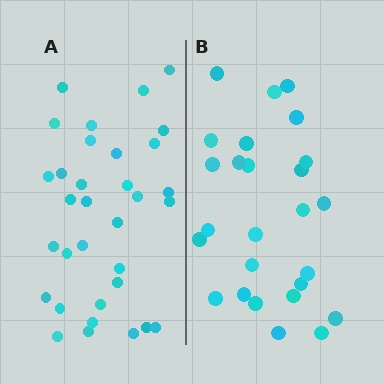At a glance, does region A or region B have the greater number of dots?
Region A (the left region) has more dots.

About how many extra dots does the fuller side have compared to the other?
Region A has roughly 8 or so more dots than region B.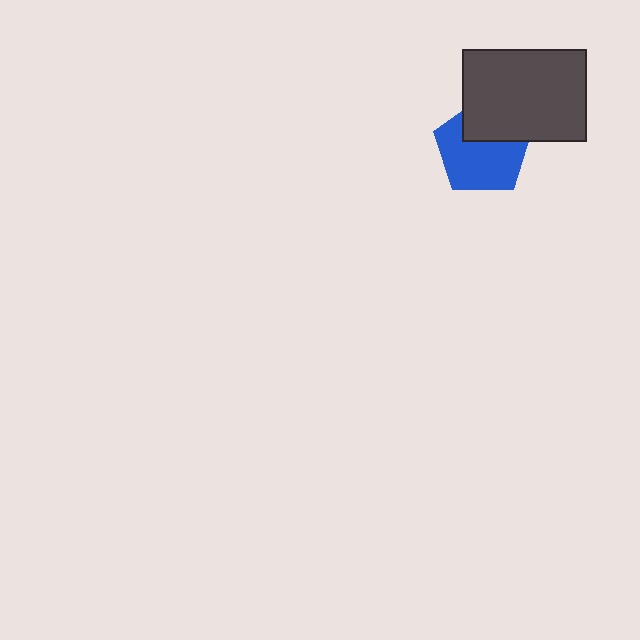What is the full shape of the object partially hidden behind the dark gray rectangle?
The partially hidden object is a blue pentagon.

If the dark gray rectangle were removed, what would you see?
You would see the complete blue pentagon.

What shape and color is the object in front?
The object in front is a dark gray rectangle.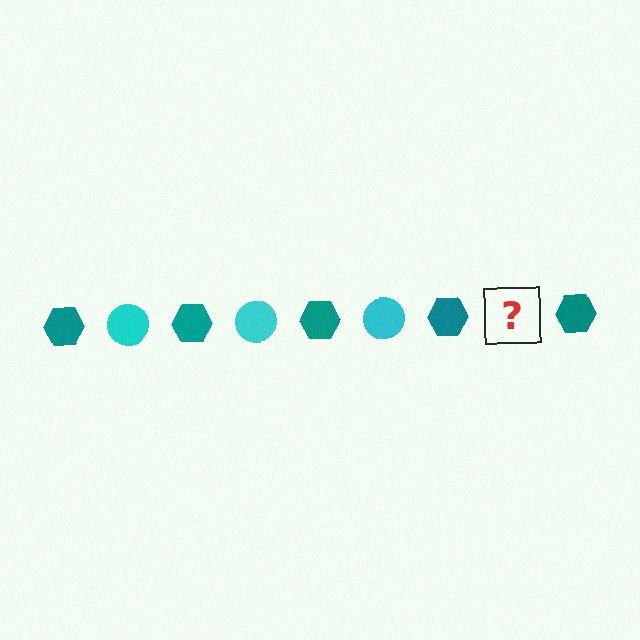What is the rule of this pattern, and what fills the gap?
The rule is that the pattern alternates between teal hexagon and cyan circle. The gap should be filled with a cyan circle.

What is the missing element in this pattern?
The missing element is a cyan circle.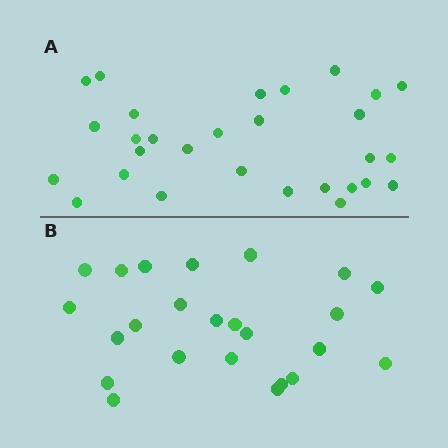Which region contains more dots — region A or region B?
Region A (the top region) has more dots.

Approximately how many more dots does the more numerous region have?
Region A has about 5 more dots than region B.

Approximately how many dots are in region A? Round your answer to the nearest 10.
About 30 dots. (The exact count is 29, which rounds to 30.)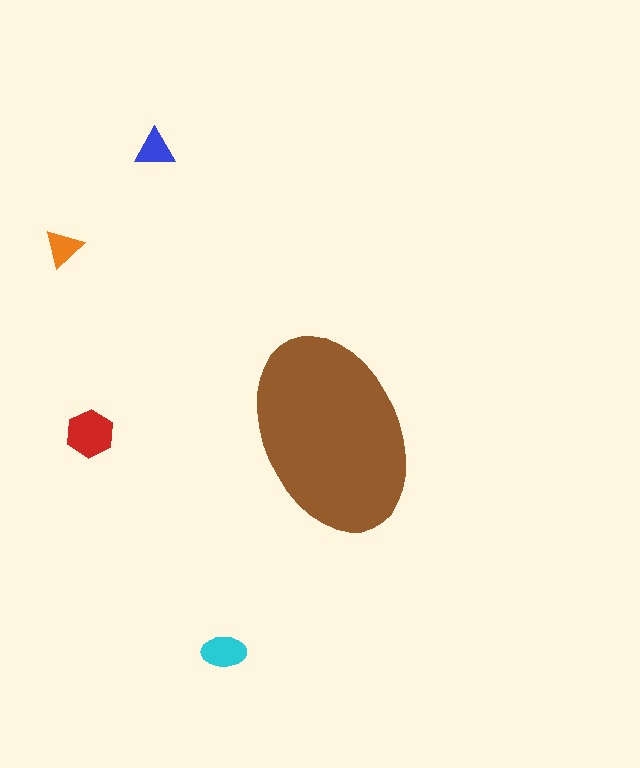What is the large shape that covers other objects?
A brown ellipse.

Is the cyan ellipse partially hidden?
No, the cyan ellipse is fully visible.